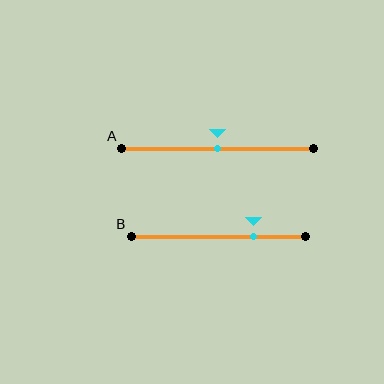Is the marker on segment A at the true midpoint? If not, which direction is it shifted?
Yes, the marker on segment A is at the true midpoint.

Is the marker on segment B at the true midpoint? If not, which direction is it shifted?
No, the marker on segment B is shifted to the right by about 20% of the segment length.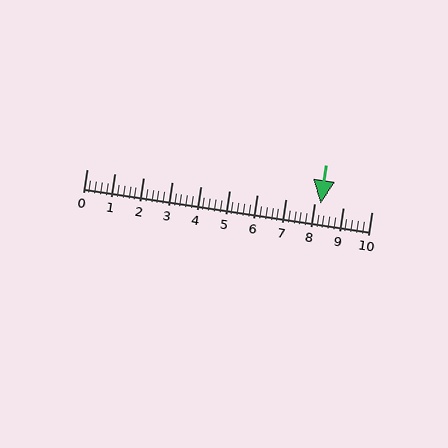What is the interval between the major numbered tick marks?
The major tick marks are spaced 1 units apart.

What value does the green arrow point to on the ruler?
The green arrow points to approximately 8.2.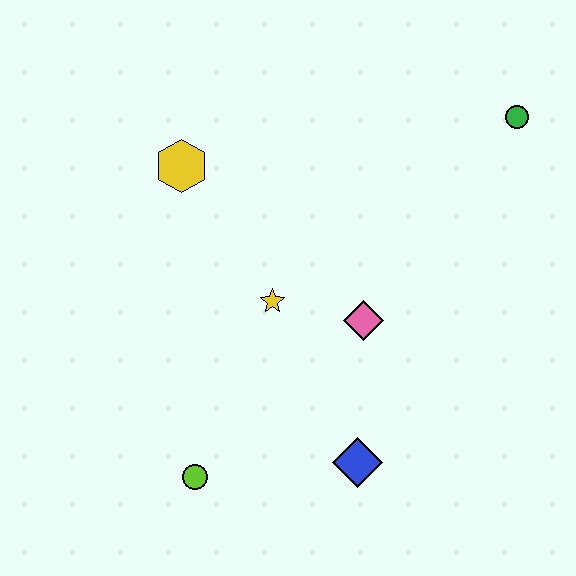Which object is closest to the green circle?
The pink diamond is closest to the green circle.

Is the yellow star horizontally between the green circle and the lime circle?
Yes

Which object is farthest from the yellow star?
The green circle is farthest from the yellow star.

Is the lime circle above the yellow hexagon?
No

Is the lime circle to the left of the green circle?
Yes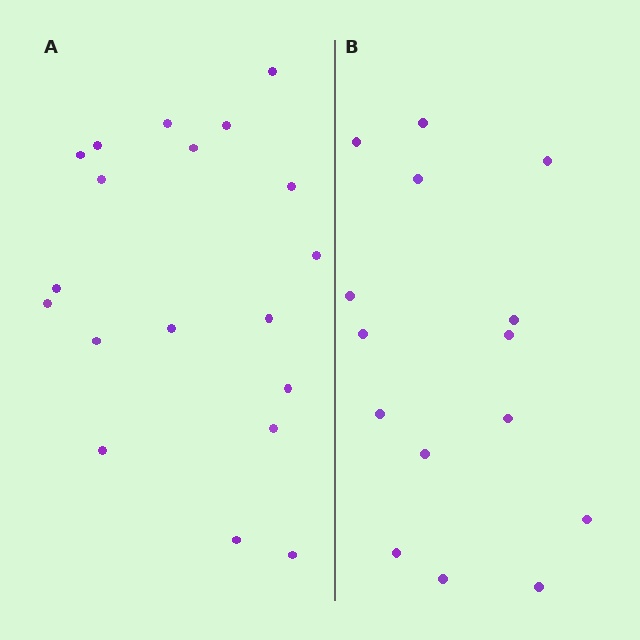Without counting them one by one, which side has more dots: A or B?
Region A (the left region) has more dots.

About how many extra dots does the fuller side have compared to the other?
Region A has about 4 more dots than region B.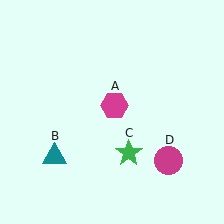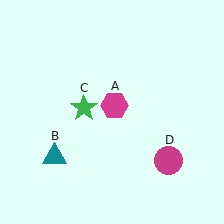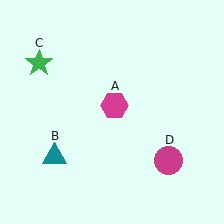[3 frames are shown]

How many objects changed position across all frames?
1 object changed position: green star (object C).